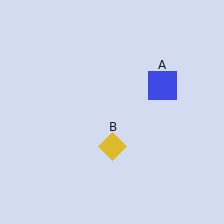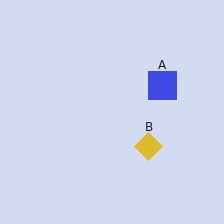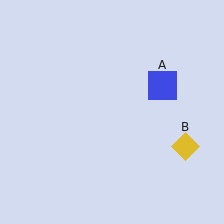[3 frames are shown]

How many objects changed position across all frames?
1 object changed position: yellow diamond (object B).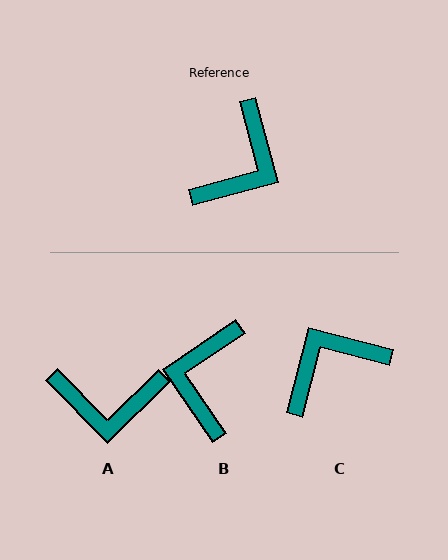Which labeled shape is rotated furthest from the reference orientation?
B, about 161 degrees away.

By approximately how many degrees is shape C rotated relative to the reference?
Approximately 151 degrees counter-clockwise.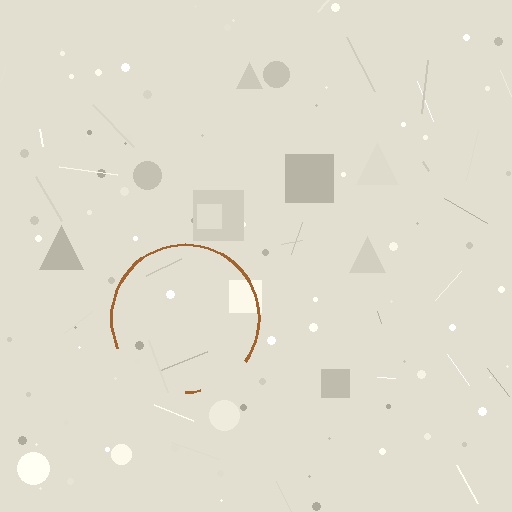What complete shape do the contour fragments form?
The contour fragments form a circle.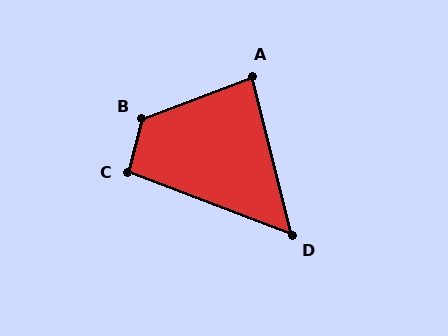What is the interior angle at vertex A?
Approximately 83 degrees (acute).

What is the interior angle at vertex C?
Approximately 97 degrees (obtuse).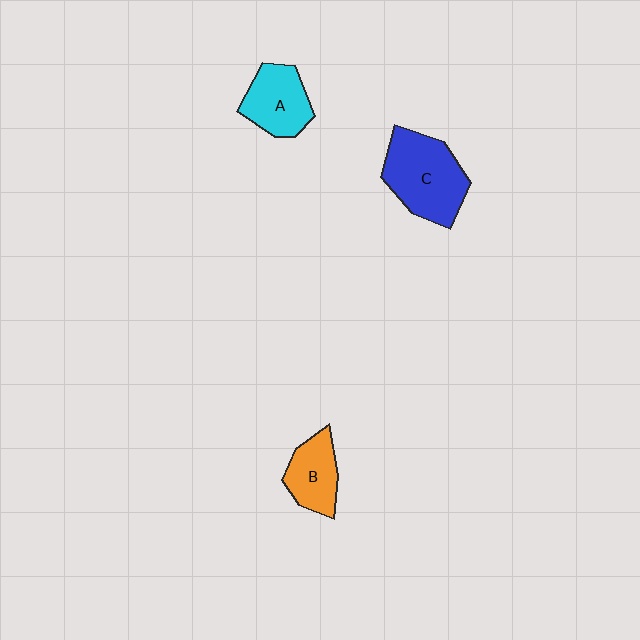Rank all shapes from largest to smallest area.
From largest to smallest: C (blue), A (cyan), B (orange).